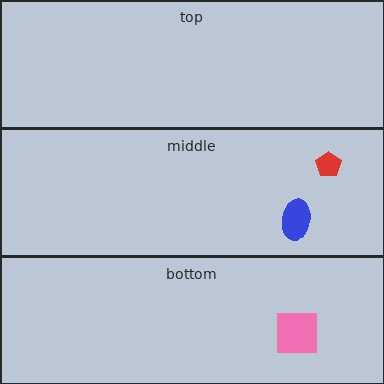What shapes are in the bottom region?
The pink square.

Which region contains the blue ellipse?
The middle region.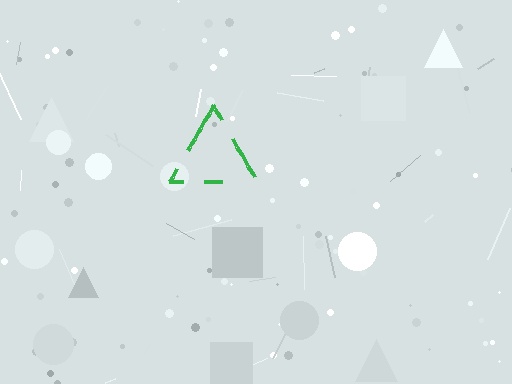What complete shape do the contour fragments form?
The contour fragments form a triangle.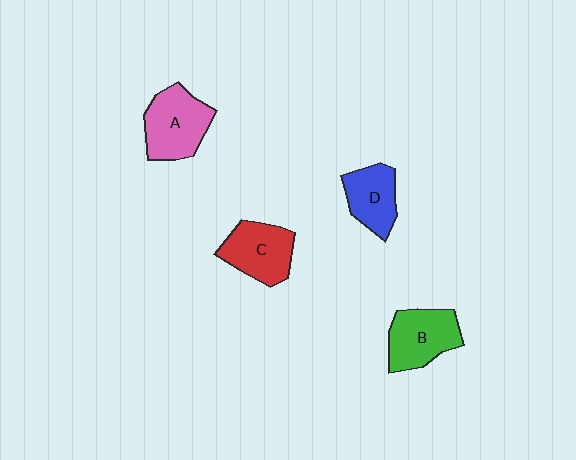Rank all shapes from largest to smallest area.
From largest to smallest: A (pink), B (green), C (red), D (blue).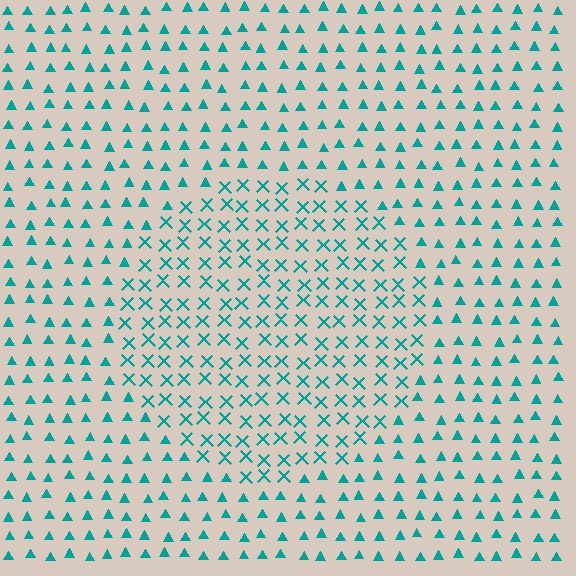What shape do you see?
I see a circle.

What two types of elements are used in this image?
The image uses X marks inside the circle region and triangles outside it.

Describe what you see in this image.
The image is filled with small teal elements arranged in a uniform grid. A circle-shaped region contains X marks, while the surrounding area contains triangles. The boundary is defined purely by the change in element shape.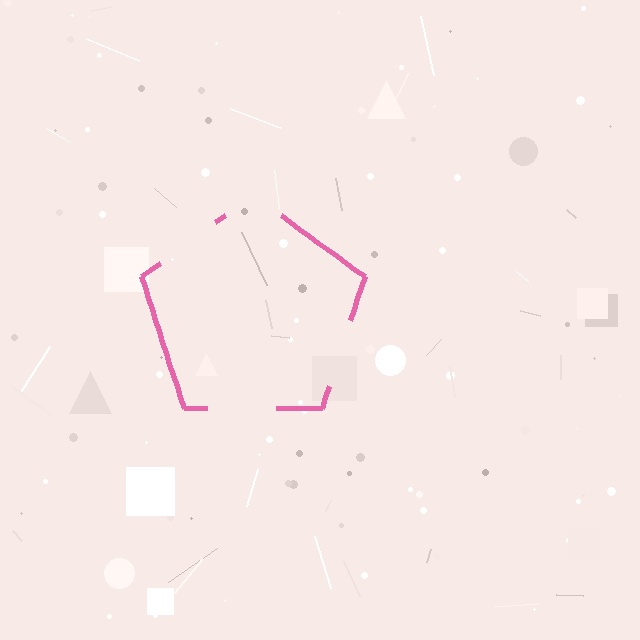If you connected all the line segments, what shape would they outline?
They would outline a pentagon.